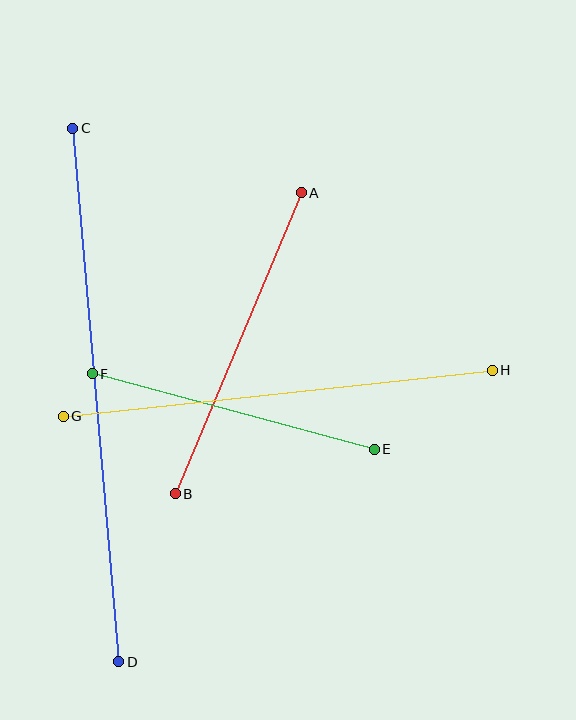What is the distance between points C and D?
The distance is approximately 535 pixels.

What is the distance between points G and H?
The distance is approximately 431 pixels.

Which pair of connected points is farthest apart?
Points C and D are farthest apart.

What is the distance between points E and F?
The distance is approximately 292 pixels.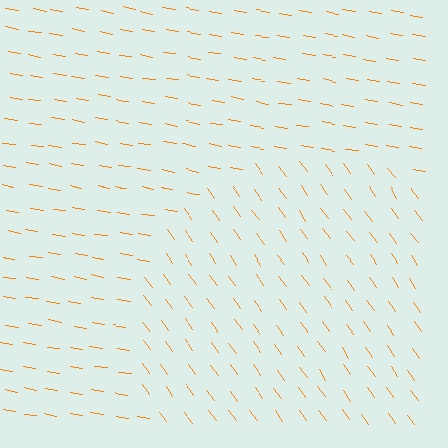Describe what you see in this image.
The image is filled with small orange line segments. A circle region in the image has lines oriented differently from the surrounding lines, creating a visible texture boundary.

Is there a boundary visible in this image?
Yes, there is a texture boundary formed by a change in line orientation.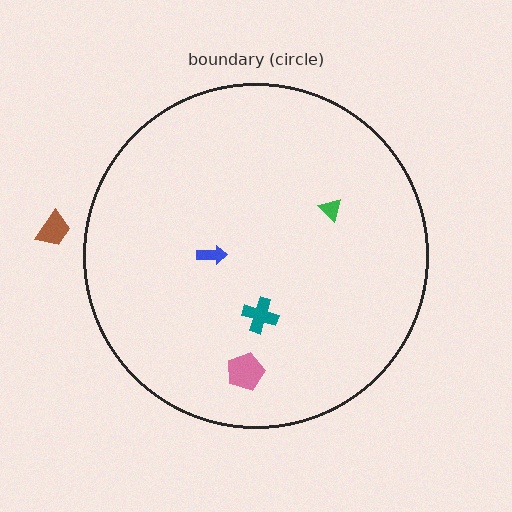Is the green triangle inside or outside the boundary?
Inside.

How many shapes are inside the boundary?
4 inside, 1 outside.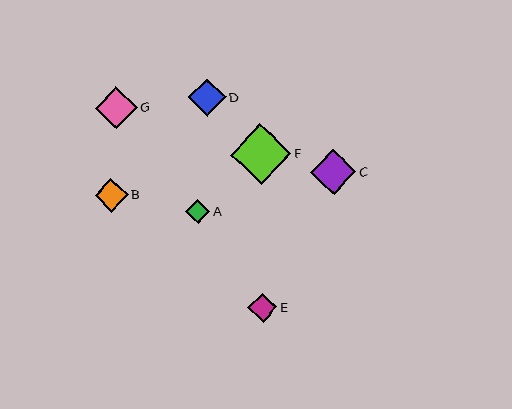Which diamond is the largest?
Diamond F is the largest with a size of approximately 60 pixels.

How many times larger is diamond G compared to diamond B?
Diamond G is approximately 1.3 times the size of diamond B.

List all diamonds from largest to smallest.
From largest to smallest: F, C, G, D, B, E, A.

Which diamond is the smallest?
Diamond A is the smallest with a size of approximately 24 pixels.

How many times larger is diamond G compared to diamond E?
Diamond G is approximately 1.5 times the size of diamond E.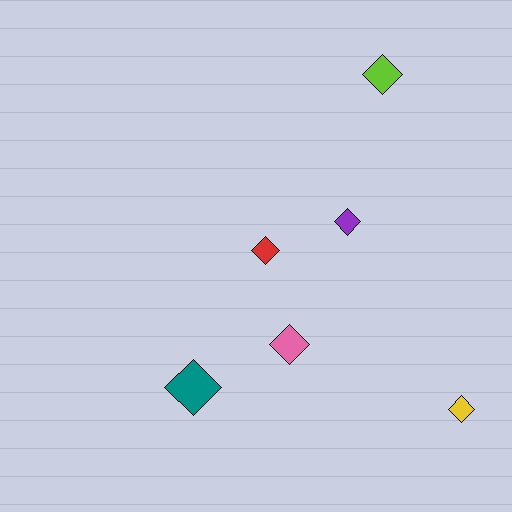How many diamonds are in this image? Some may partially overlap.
There are 6 diamonds.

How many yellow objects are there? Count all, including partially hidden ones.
There is 1 yellow object.